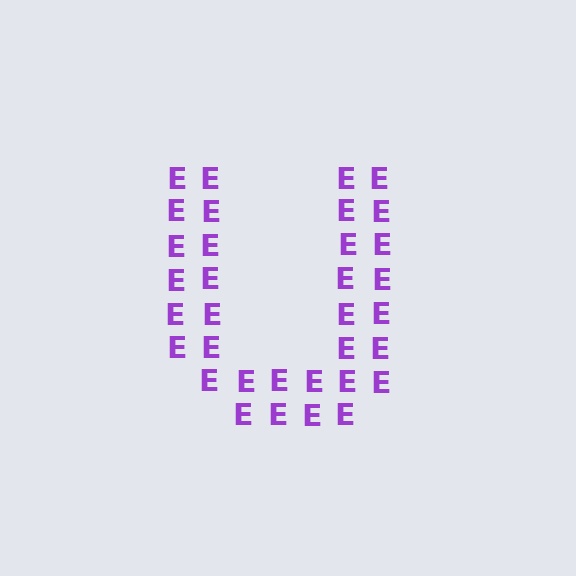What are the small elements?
The small elements are letter E's.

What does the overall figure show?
The overall figure shows the letter U.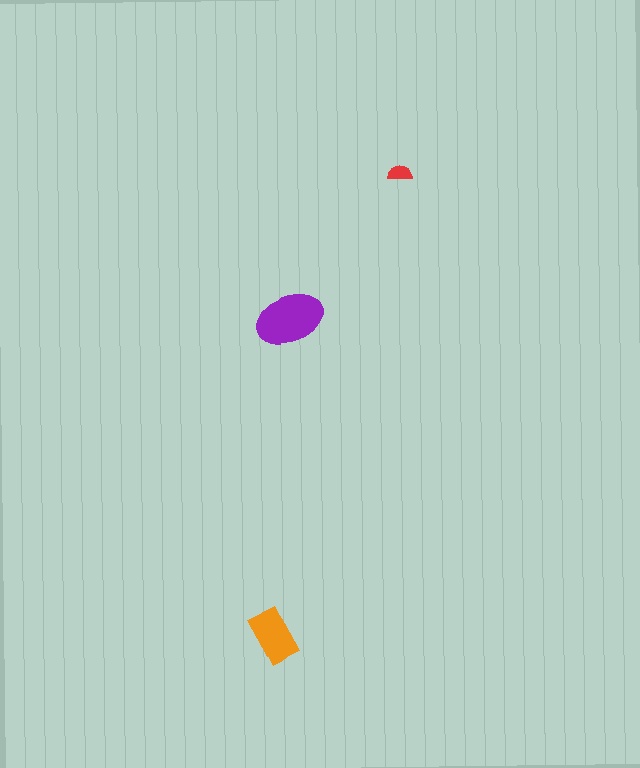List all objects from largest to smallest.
The purple ellipse, the orange rectangle, the red semicircle.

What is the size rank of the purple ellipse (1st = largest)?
1st.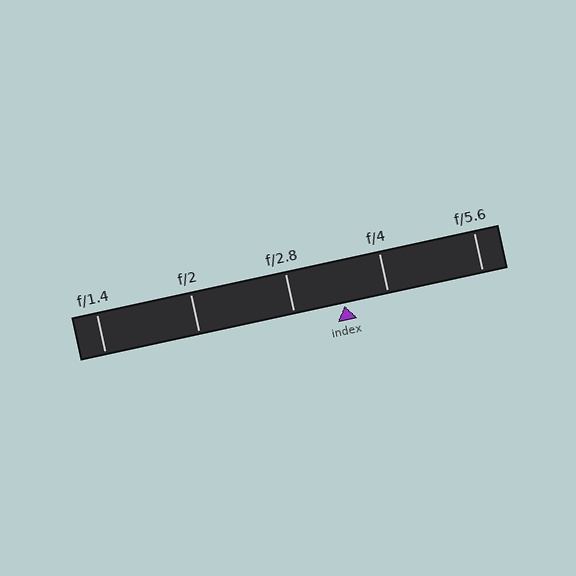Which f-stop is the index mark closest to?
The index mark is closest to f/4.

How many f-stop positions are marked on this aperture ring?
There are 5 f-stop positions marked.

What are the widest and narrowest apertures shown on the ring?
The widest aperture shown is f/1.4 and the narrowest is f/5.6.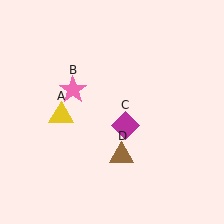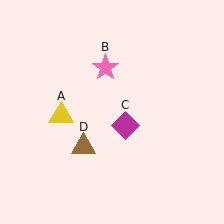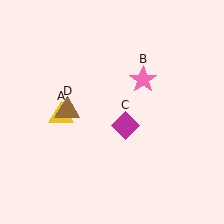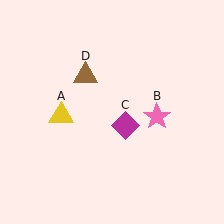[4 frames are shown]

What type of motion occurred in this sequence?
The pink star (object B), brown triangle (object D) rotated clockwise around the center of the scene.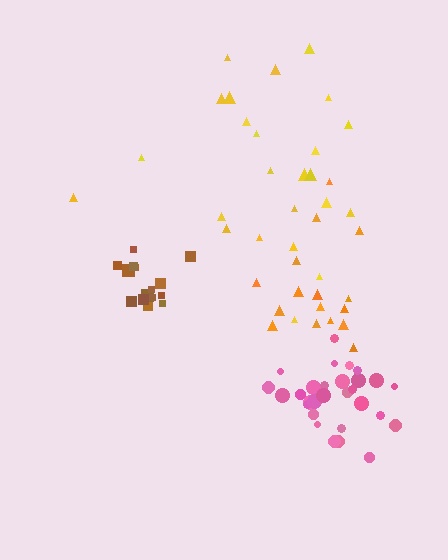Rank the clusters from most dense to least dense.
brown, pink, orange, yellow.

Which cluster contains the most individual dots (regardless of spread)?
Pink (30).